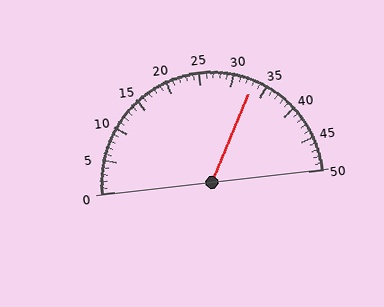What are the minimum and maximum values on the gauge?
The gauge ranges from 0 to 50.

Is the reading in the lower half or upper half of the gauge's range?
The reading is in the upper half of the range (0 to 50).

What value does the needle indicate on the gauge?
The needle indicates approximately 33.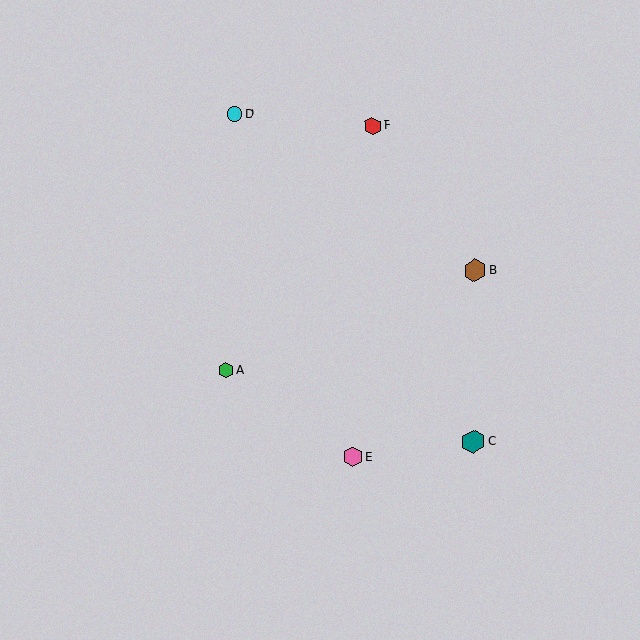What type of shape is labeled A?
Shape A is a green hexagon.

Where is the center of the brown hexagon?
The center of the brown hexagon is at (475, 270).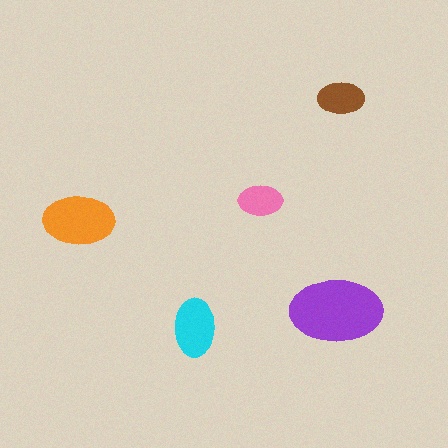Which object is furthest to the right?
The brown ellipse is rightmost.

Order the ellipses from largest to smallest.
the purple one, the orange one, the cyan one, the brown one, the pink one.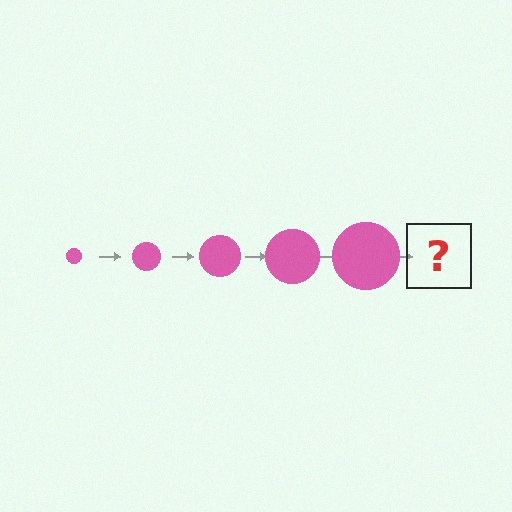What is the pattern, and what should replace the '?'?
The pattern is that the circle gets progressively larger each step. The '?' should be a pink circle, larger than the previous one.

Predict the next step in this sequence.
The next step is a pink circle, larger than the previous one.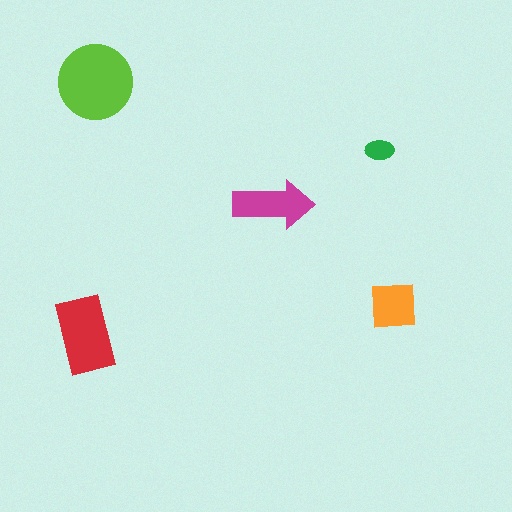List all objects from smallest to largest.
The green ellipse, the orange square, the magenta arrow, the red rectangle, the lime circle.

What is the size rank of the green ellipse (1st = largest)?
5th.